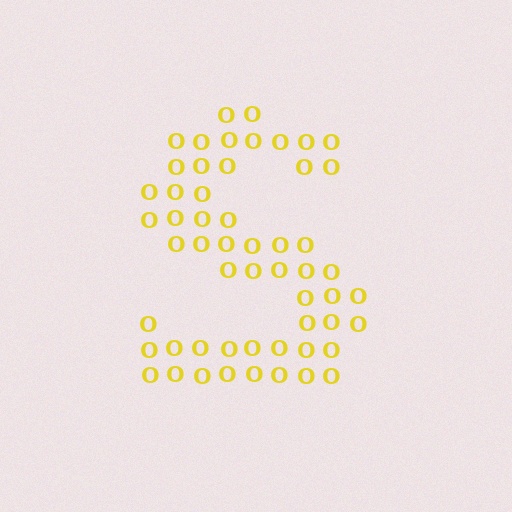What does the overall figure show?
The overall figure shows the letter S.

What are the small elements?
The small elements are letter O's.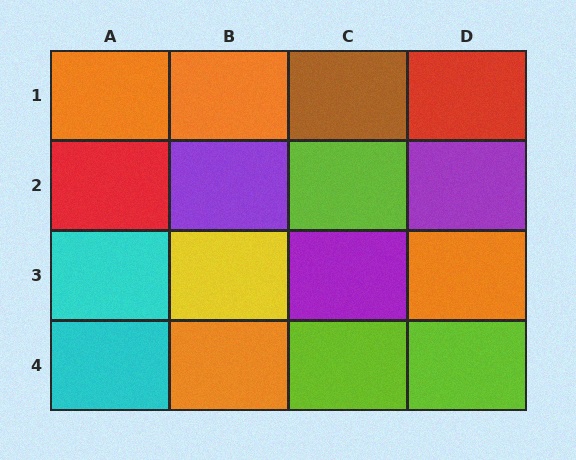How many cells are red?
2 cells are red.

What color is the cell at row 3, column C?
Purple.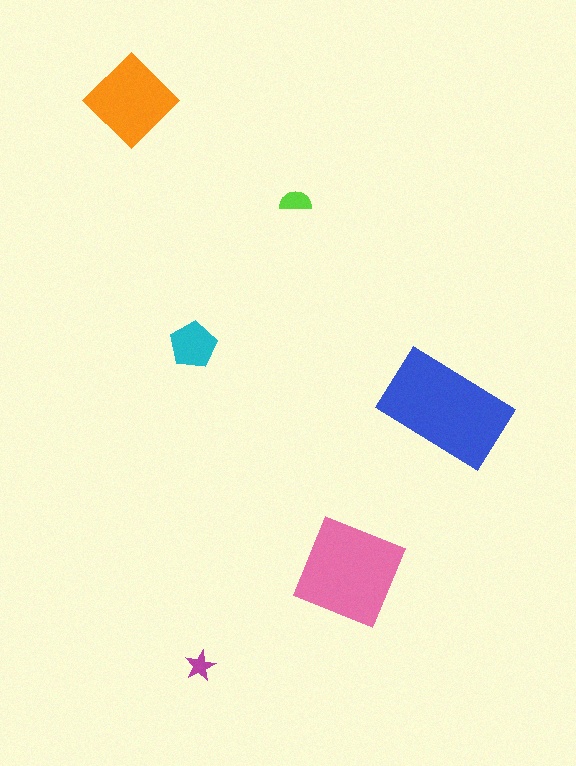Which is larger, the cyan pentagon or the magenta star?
The cyan pentagon.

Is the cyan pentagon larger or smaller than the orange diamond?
Smaller.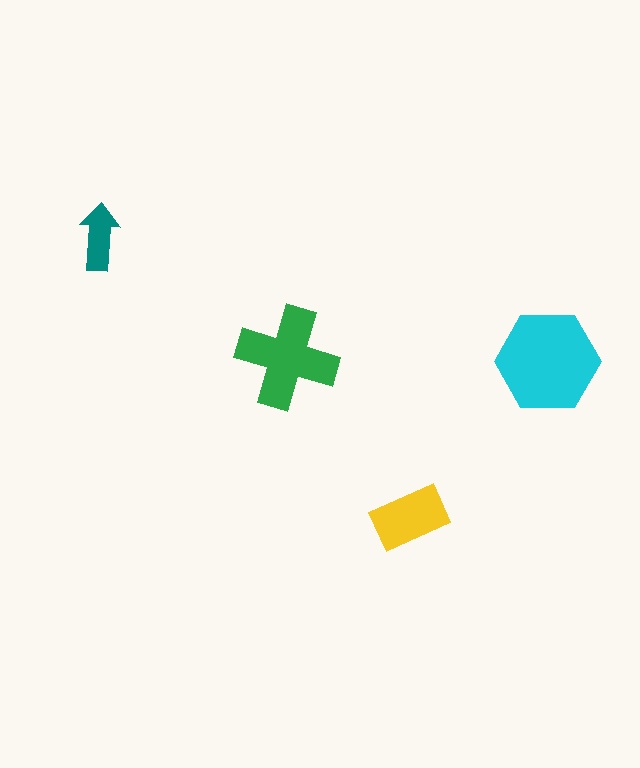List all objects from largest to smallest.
The cyan hexagon, the green cross, the yellow rectangle, the teal arrow.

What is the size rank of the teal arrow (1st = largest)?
4th.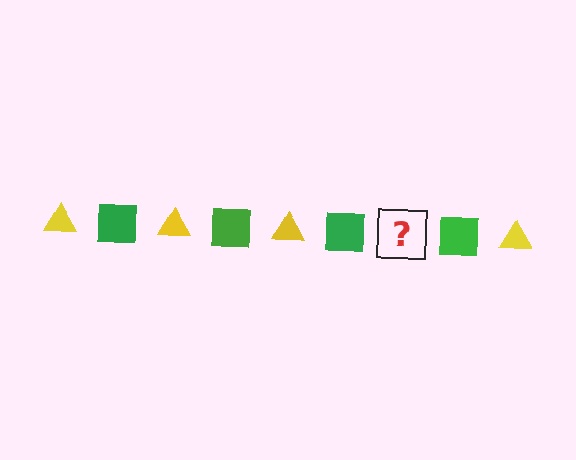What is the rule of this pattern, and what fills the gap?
The rule is that the pattern alternates between yellow triangle and green square. The gap should be filled with a yellow triangle.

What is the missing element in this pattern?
The missing element is a yellow triangle.